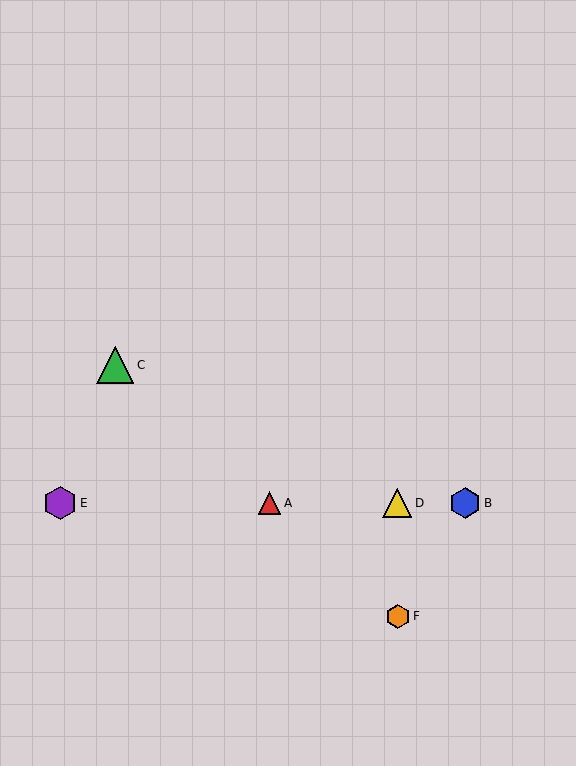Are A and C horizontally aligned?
No, A is at y≈503 and C is at y≈365.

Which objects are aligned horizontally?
Objects A, B, D, E are aligned horizontally.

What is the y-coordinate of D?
Object D is at y≈503.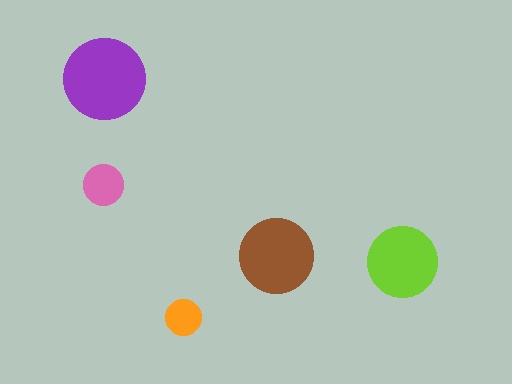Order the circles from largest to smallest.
the purple one, the brown one, the lime one, the pink one, the orange one.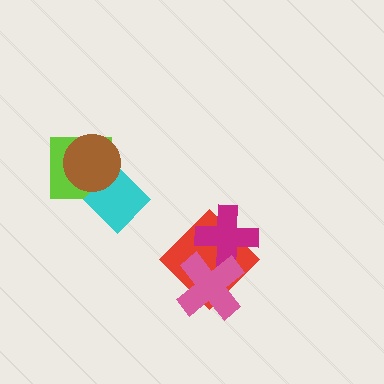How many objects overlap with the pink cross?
2 objects overlap with the pink cross.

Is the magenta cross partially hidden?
Yes, it is partially covered by another shape.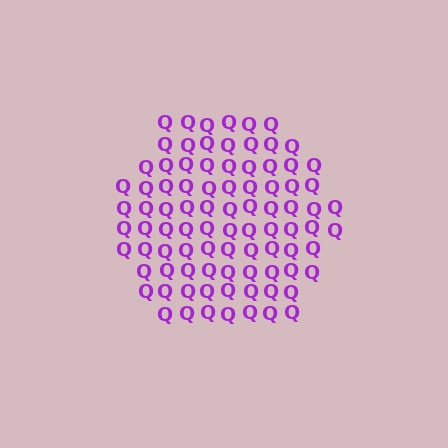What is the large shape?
The large shape is a hexagon.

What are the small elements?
The small elements are letter Q's.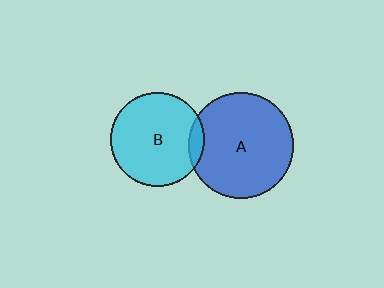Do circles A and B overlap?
Yes.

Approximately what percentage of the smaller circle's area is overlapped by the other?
Approximately 10%.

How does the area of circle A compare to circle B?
Approximately 1.3 times.